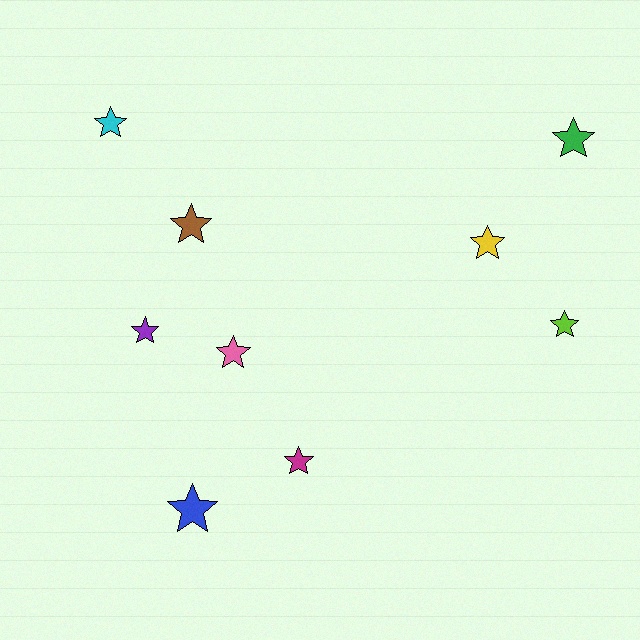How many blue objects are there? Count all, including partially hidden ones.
There is 1 blue object.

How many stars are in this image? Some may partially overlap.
There are 9 stars.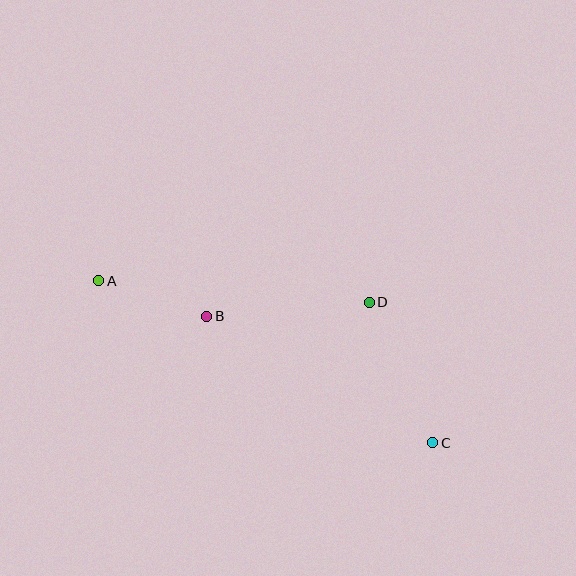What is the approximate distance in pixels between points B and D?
The distance between B and D is approximately 163 pixels.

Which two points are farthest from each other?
Points A and C are farthest from each other.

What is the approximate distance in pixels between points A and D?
The distance between A and D is approximately 271 pixels.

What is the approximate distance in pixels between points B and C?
The distance between B and C is approximately 259 pixels.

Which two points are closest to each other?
Points A and B are closest to each other.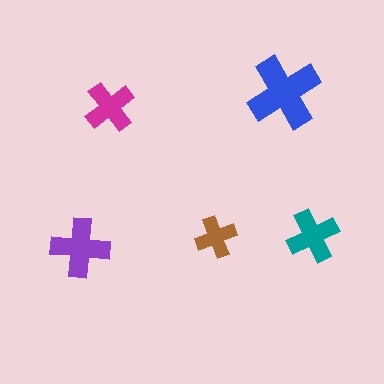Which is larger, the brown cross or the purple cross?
The purple one.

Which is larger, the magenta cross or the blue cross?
The blue one.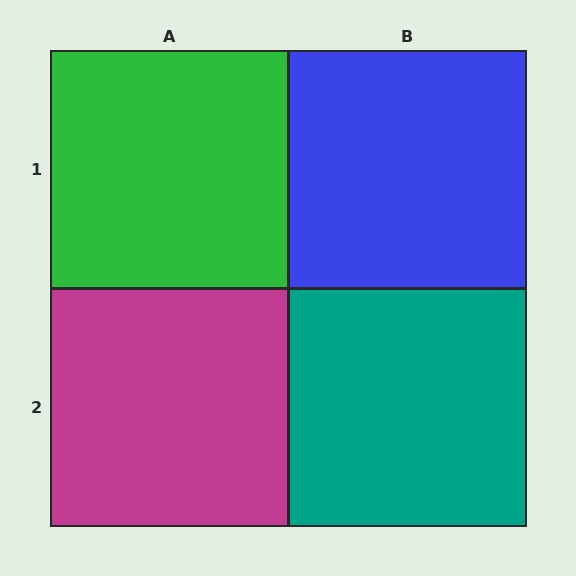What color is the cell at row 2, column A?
Magenta.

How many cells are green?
1 cell is green.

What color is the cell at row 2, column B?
Teal.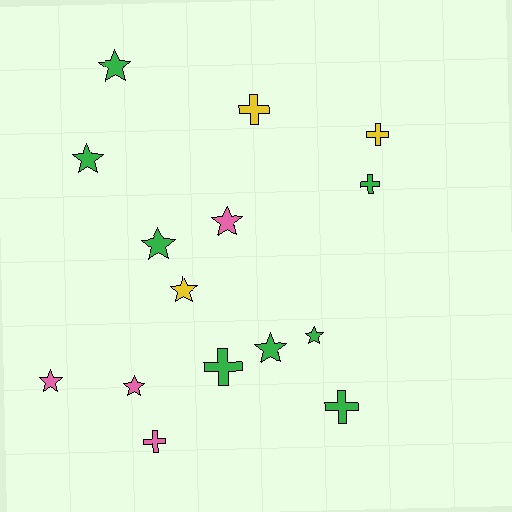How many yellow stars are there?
There is 1 yellow star.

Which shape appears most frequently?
Star, with 9 objects.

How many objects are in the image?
There are 15 objects.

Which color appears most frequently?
Green, with 8 objects.